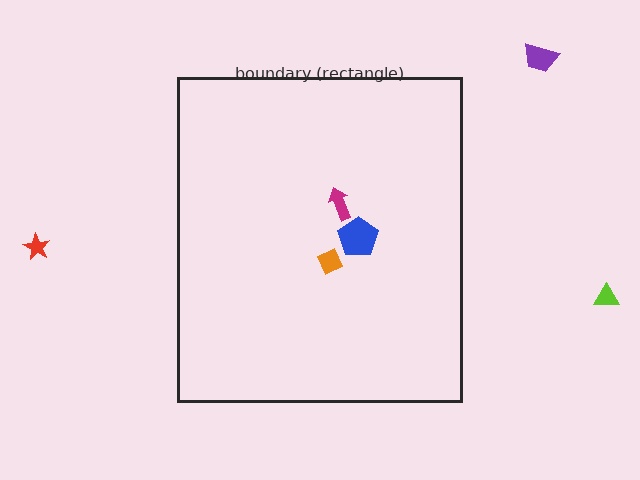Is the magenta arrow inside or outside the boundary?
Inside.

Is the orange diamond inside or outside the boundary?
Inside.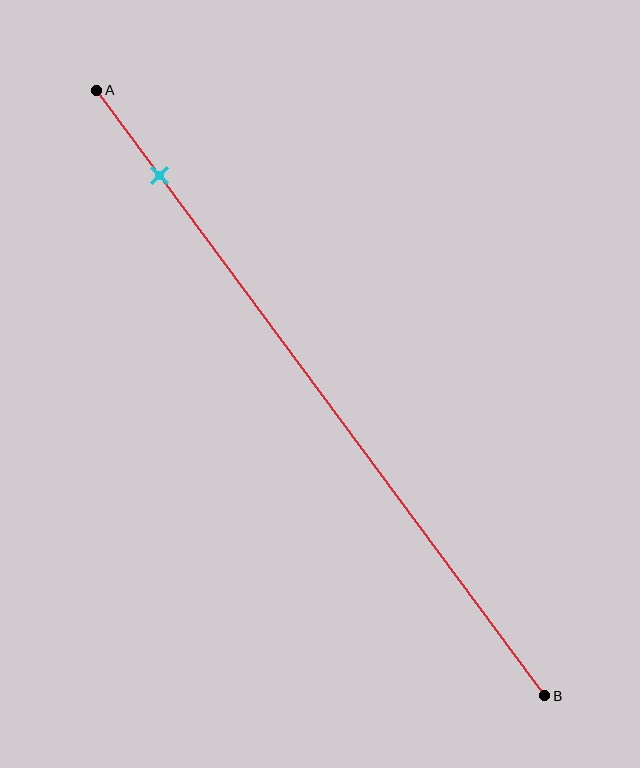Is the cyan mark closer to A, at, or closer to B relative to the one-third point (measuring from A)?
The cyan mark is closer to point A than the one-third point of segment AB.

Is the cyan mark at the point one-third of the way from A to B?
No, the mark is at about 15% from A, not at the 33% one-third point.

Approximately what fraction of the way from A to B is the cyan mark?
The cyan mark is approximately 15% of the way from A to B.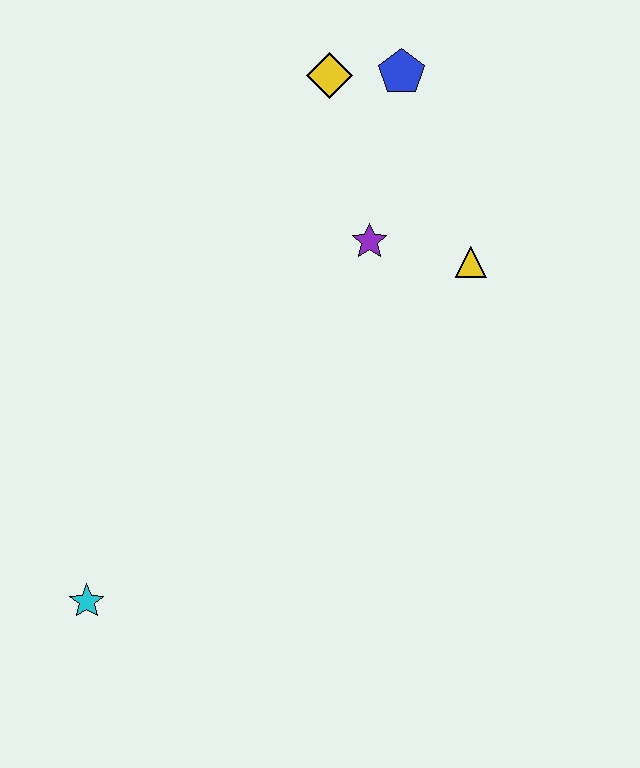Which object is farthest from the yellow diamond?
The cyan star is farthest from the yellow diamond.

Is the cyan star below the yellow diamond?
Yes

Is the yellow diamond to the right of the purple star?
No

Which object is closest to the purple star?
The yellow triangle is closest to the purple star.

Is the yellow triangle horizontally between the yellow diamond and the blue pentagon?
No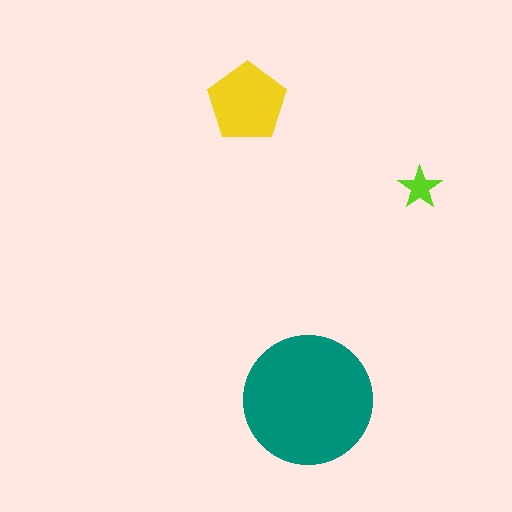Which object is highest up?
The yellow pentagon is topmost.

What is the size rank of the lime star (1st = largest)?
3rd.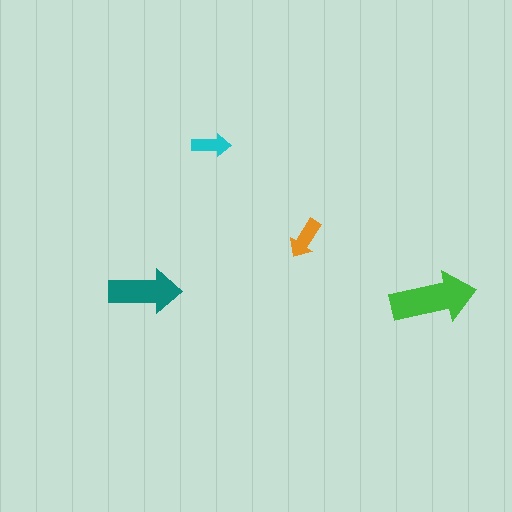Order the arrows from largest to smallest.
the green one, the teal one, the orange one, the cyan one.